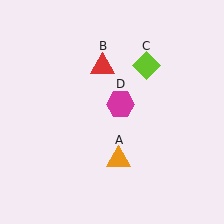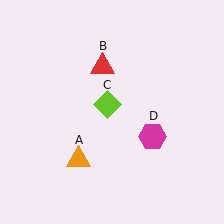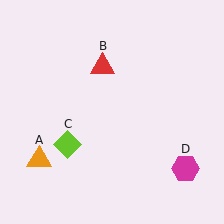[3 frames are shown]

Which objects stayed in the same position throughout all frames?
Red triangle (object B) remained stationary.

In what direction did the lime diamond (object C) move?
The lime diamond (object C) moved down and to the left.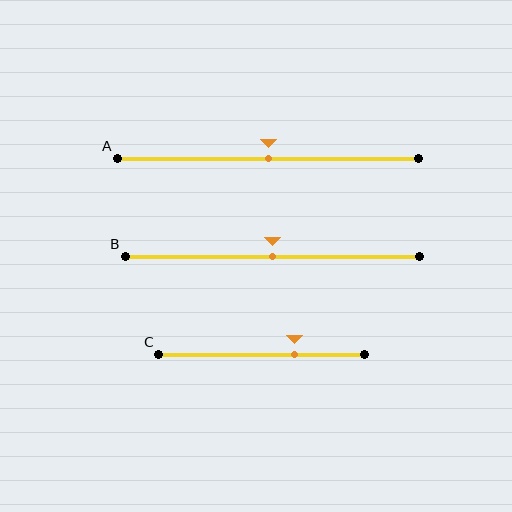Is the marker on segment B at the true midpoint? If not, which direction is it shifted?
Yes, the marker on segment B is at the true midpoint.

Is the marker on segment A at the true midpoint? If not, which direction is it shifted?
Yes, the marker on segment A is at the true midpoint.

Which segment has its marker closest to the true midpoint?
Segment A has its marker closest to the true midpoint.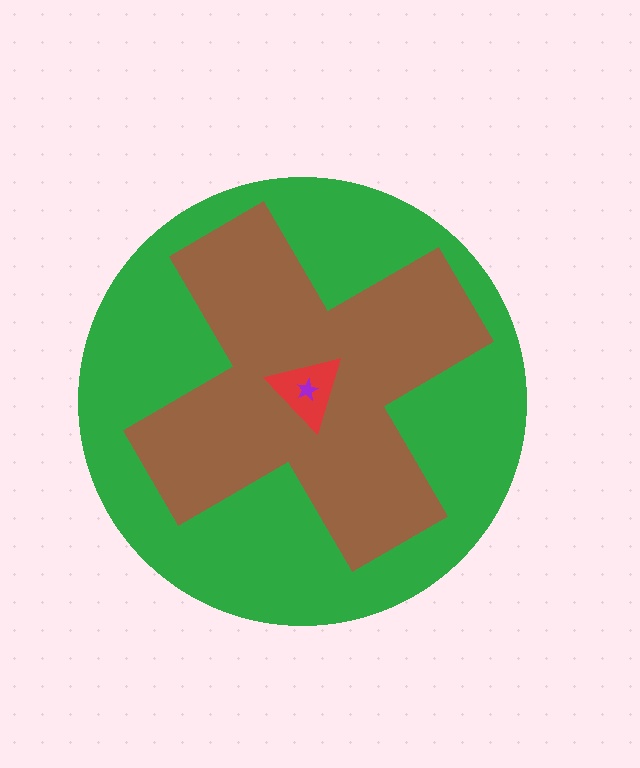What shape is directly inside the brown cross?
The red triangle.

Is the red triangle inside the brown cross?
Yes.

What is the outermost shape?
The green circle.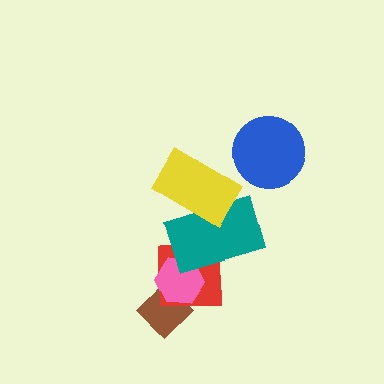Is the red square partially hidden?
Yes, it is partially covered by another shape.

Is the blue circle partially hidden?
No, no other shape covers it.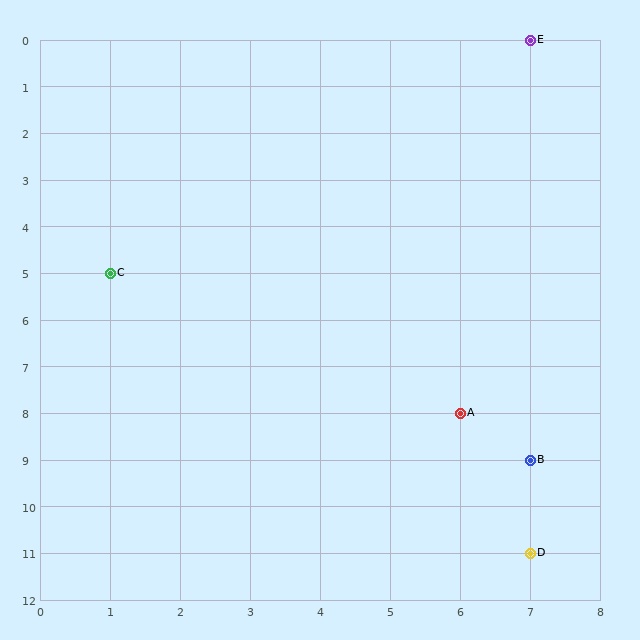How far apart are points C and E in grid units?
Points C and E are 6 columns and 5 rows apart (about 7.8 grid units diagonally).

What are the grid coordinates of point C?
Point C is at grid coordinates (1, 5).